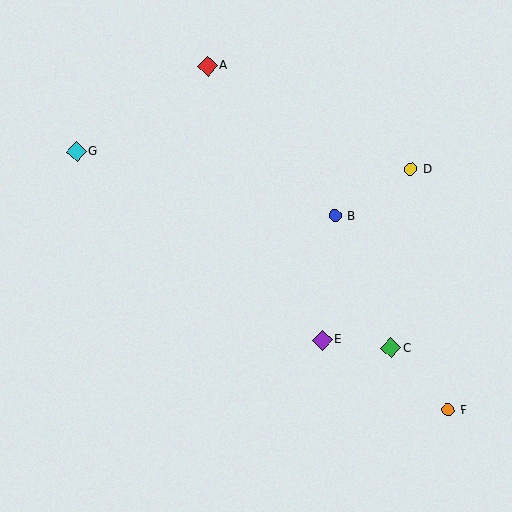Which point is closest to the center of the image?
Point B at (335, 216) is closest to the center.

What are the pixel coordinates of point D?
Point D is at (411, 169).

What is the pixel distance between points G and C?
The distance between G and C is 371 pixels.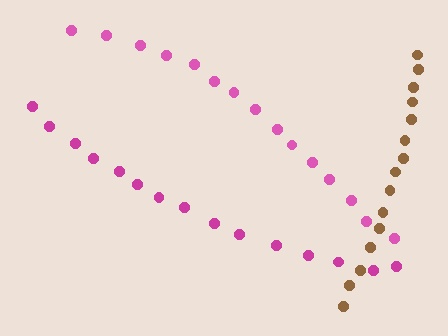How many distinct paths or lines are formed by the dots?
There are 3 distinct paths.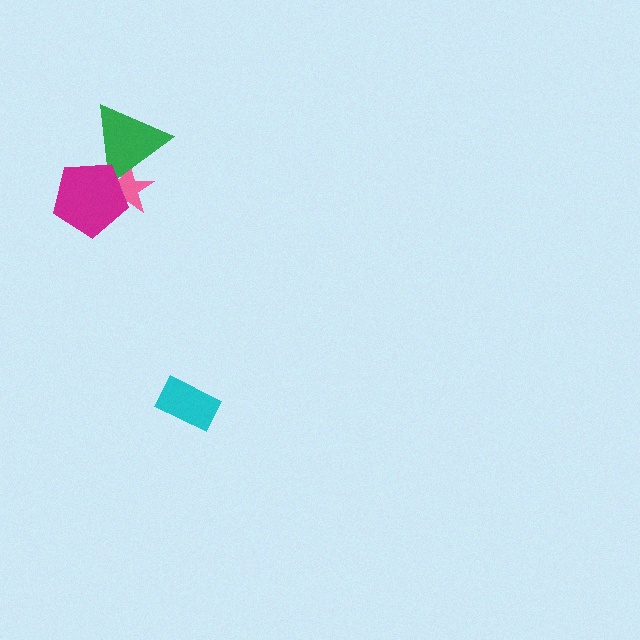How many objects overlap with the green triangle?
2 objects overlap with the green triangle.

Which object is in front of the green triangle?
The magenta pentagon is in front of the green triangle.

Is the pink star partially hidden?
Yes, it is partially covered by another shape.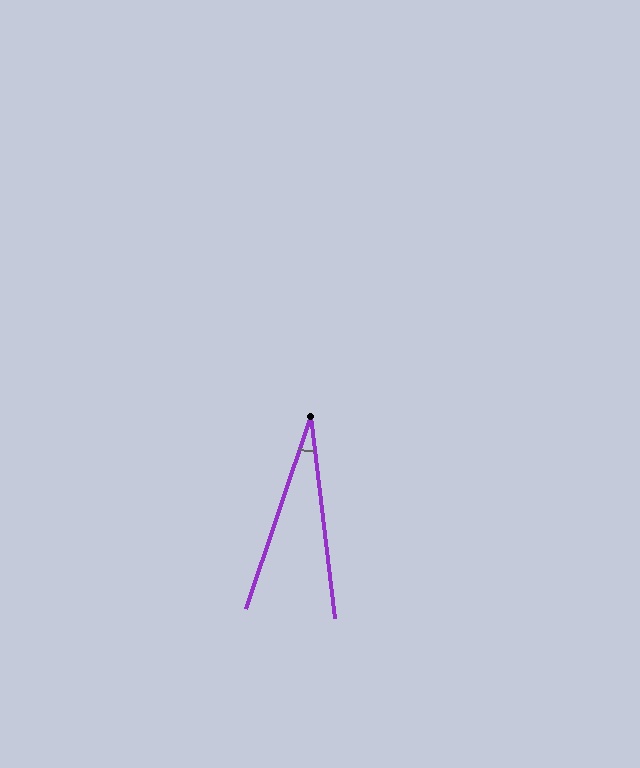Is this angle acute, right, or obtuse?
It is acute.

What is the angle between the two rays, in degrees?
Approximately 25 degrees.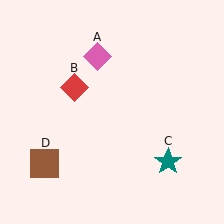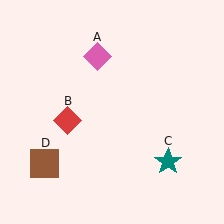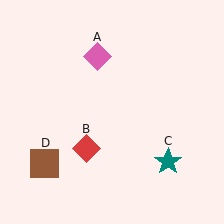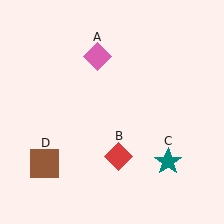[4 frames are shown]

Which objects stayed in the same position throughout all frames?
Pink diamond (object A) and teal star (object C) and brown square (object D) remained stationary.